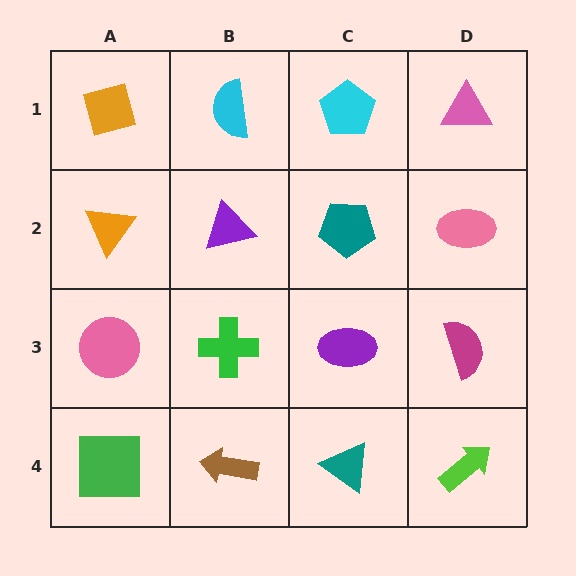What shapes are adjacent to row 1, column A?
An orange triangle (row 2, column A), a cyan semicircle (row 1, column B).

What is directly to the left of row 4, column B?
A green square.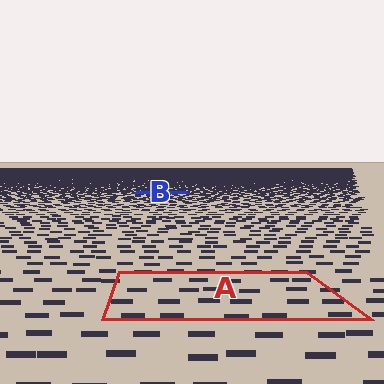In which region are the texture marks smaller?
The texture marks are smaller in region B, because it is farther away.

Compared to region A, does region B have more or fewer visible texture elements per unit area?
Region B has more texture elements per unit area — they are packed more densely because it is farther away.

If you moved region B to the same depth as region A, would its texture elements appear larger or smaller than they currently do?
They would appear larger. At a closer depth, the same texture elements are projected at a bigger on-screen size.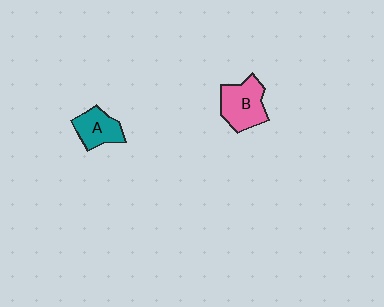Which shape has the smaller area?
Shape A (teal).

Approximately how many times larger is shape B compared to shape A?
Approximately 1.3 times.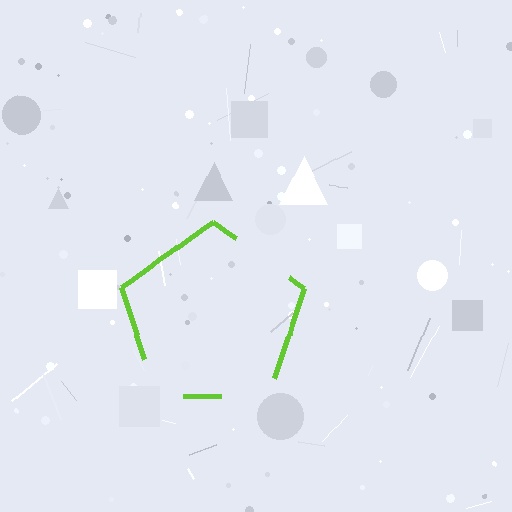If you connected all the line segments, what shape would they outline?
They would outline a pentagon.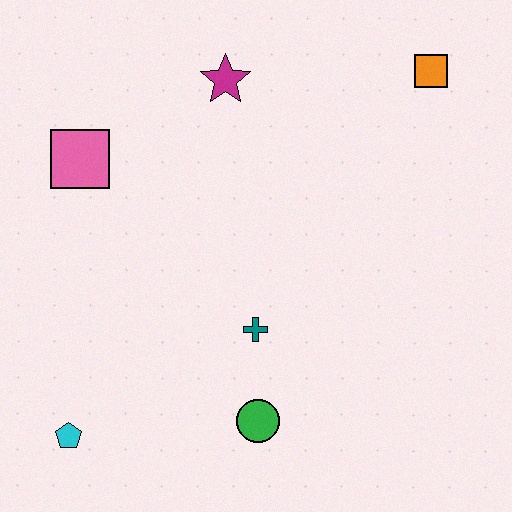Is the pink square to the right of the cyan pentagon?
Yes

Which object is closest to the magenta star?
The pink square is closest to the magenta star.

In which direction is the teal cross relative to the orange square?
The teal cross is below the orange square.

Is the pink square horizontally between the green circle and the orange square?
No